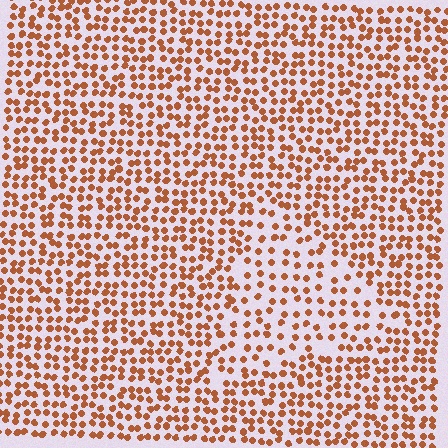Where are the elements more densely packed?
The elements are more densely packed outside the triangle boundary.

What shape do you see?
I see a triangle.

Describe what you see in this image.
The image contains small brown elements arranged at two different densities. A triangle-shaped region is visible where the elements are less densely packed than the surrounding area.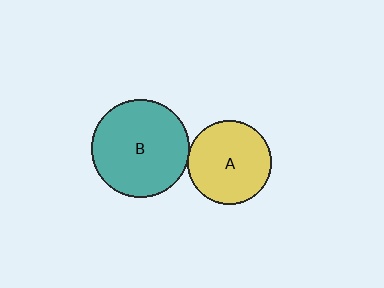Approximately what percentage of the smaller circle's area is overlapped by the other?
Approximately 5%.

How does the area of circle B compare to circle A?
Approximately 1.4 times.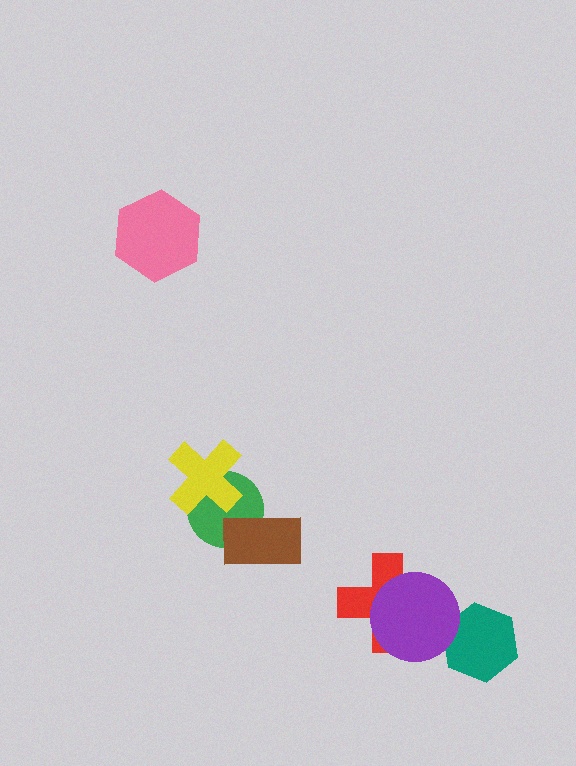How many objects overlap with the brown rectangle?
1 object overlaps with the brown rectangle.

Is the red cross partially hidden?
Yes, it is partially covered by another shape.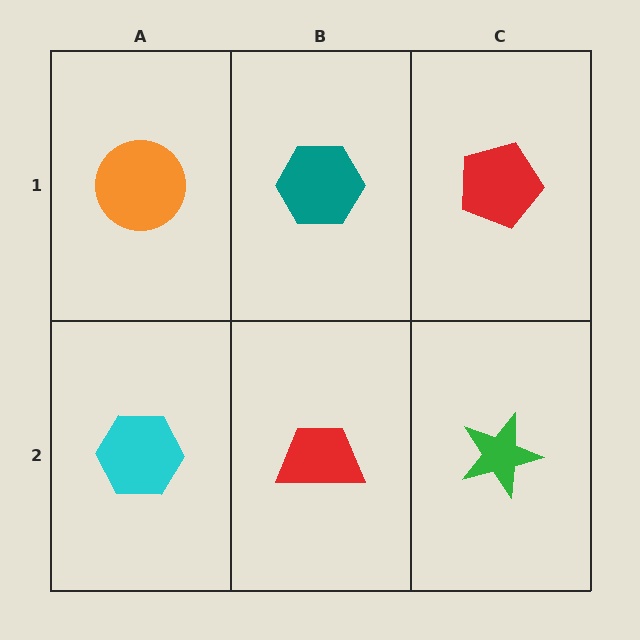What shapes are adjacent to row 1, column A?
A cyan hexagon (row 2, column A), a teal hexagon (row 1, column B).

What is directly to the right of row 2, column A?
A red trapezoid.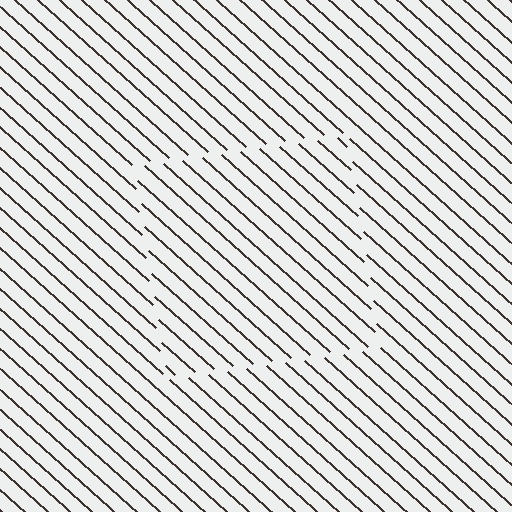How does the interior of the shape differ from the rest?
The interior of the shape contains the same grating, shifted by half a period — the contour is defined by the phase discontinuity where line-ends from the inner and outer gratings abut.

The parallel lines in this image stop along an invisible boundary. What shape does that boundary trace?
An illusory square. The interior of the shape contains the same grating, shifted by half a period — the contour is defined by the phase discontinuity where line-ends from the inner and outer gratings abut.